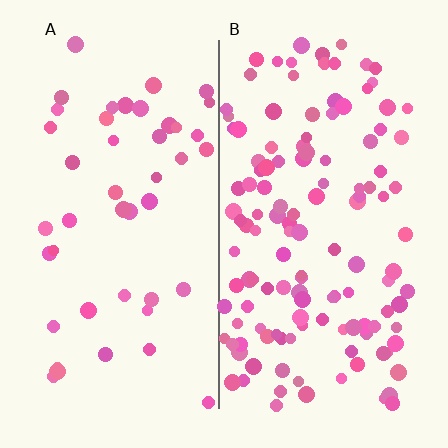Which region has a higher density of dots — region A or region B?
B (the right).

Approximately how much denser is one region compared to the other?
Approximately 2.9× — region B over region A.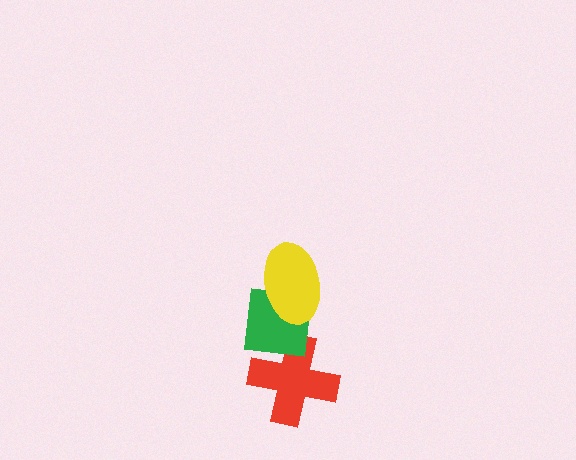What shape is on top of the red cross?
The green square is on top of the red cross.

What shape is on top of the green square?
The yellow ellipse is on top of the green square.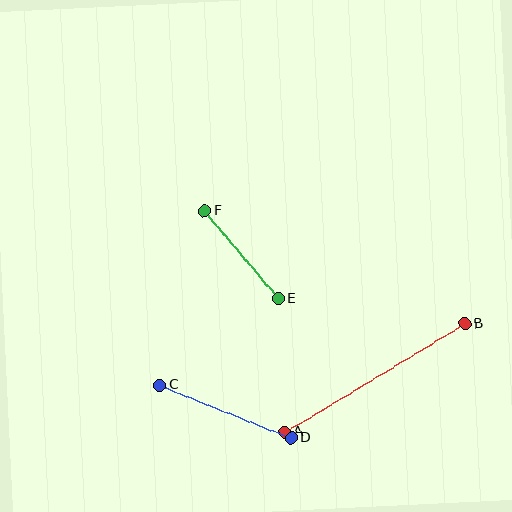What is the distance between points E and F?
The distance is approximately 115 pixels.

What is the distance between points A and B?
The distance is approximately 210 pixels.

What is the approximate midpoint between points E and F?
The midpoint is at approximately (242, 255) pixels.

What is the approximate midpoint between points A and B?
The midpoint is at approximately (375, 378) pixels.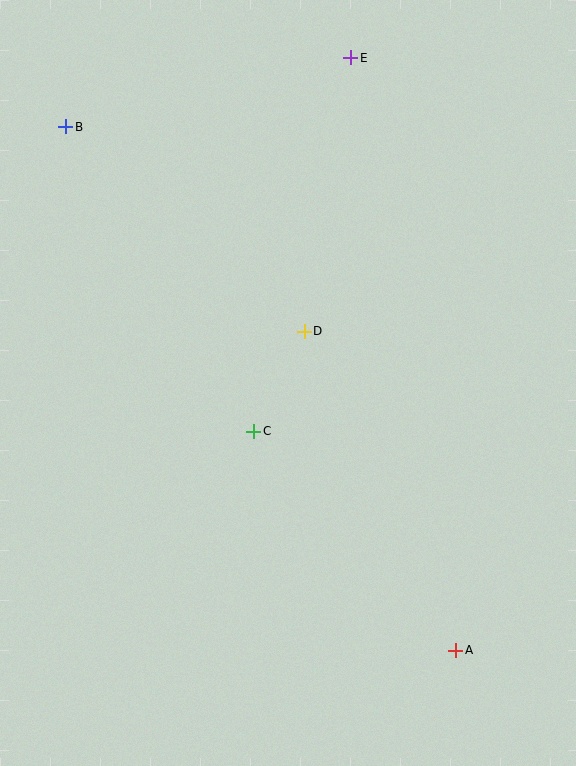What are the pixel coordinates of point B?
Point B is at (66, 127).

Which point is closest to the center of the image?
Point D at (304, 331) is closest to the center.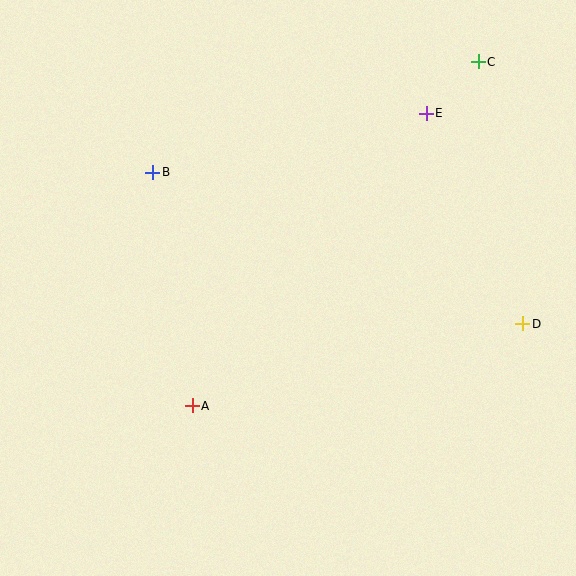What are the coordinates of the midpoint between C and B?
The midpoint between C and B is at (315, 117).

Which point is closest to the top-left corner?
Point B is closest to the top-left corner.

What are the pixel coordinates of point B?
Point B is at (153, 172).